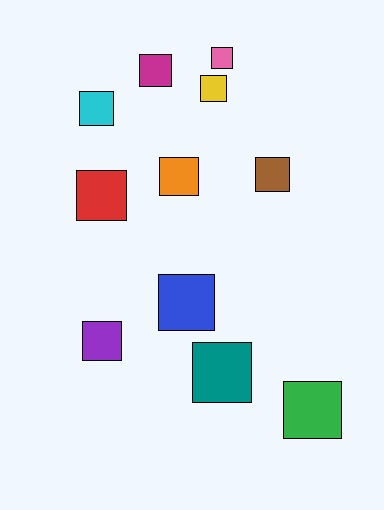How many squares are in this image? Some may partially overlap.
There are 11 squares.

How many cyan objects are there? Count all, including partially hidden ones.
There is 1 cyan object.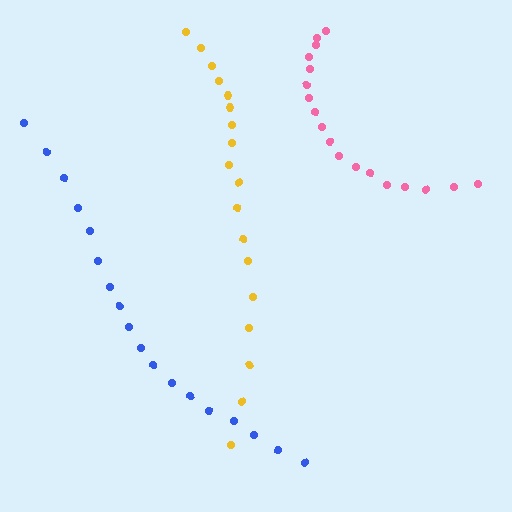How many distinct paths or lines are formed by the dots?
There are 3 distinct paths.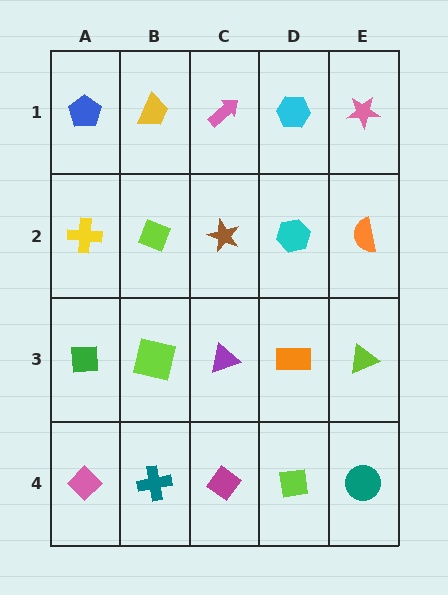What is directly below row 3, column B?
A teal cross.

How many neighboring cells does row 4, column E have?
2.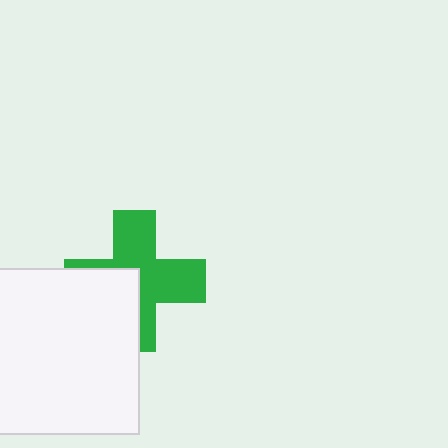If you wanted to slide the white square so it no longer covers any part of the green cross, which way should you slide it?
Slide it toward the lower-left — that is the most direct way to separate the two shapes.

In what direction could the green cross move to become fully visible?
The green cross could move toward the upper-right. That would shift it out from behind the white square entirely.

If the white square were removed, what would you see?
You would see the complete green cross.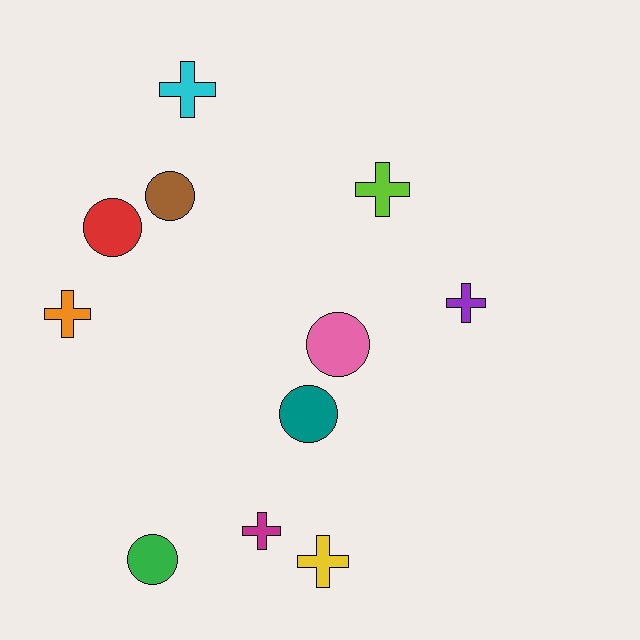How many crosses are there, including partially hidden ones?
There are 6 crosses.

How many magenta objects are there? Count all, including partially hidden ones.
There is 1 magenta object.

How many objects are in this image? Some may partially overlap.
There are 11 objects.